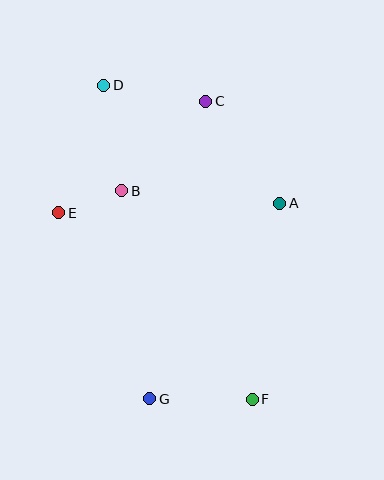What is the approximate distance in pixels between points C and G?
The distance between C and G is approximately 303 pixels.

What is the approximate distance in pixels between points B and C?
The distance between B and C is approximately 122 pixels.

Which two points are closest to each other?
Points B and E are closest to each other.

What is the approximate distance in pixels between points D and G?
The distance between D and G is approximately 317 pixels.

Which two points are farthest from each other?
Points D and F are farthest from each other.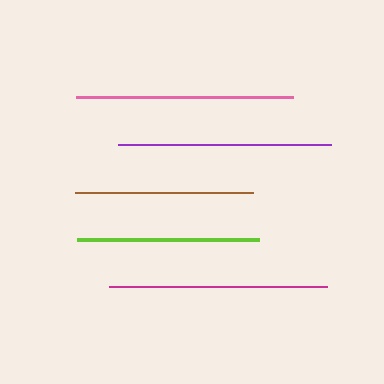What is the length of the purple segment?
The purple segment is approximately 213 pixels long.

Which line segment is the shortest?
The brown line is the shortest at approximately 178 pixels.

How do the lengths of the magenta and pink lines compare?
The magenta and pink lines are approximately the same length.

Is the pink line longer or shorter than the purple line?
The pink line is longer than the purple line.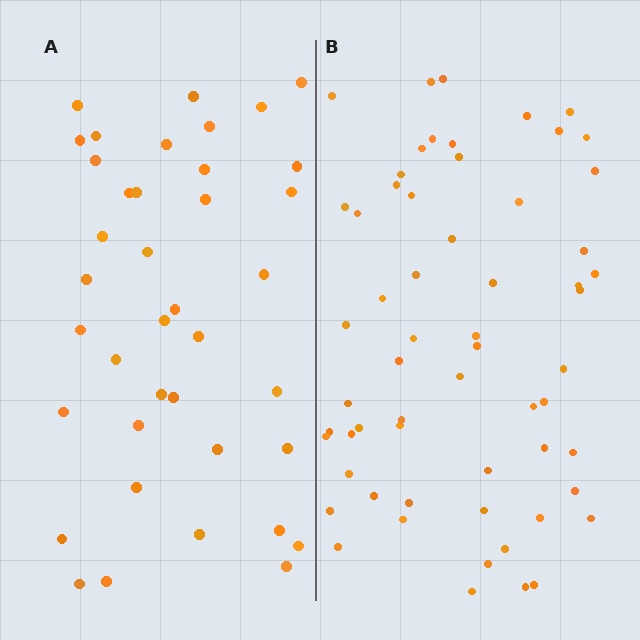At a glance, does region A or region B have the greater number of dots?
Region B (the right region) has more dots.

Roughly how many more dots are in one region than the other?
Region B has approximately 20 more dots than region A.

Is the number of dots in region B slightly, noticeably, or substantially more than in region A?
Region B has substantially more. The ratio is roughly 1.5 to 1.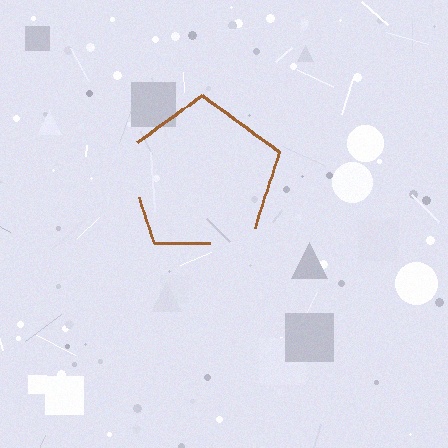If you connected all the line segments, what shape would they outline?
They would outline a pentagon.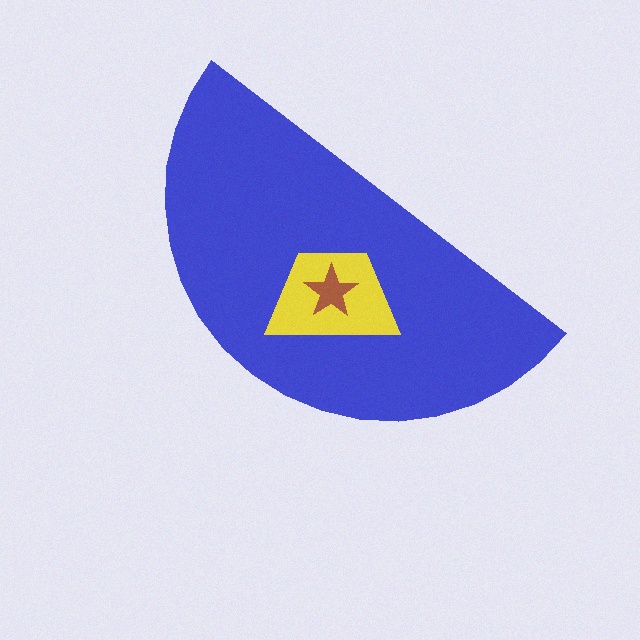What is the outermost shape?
The blue semicircle.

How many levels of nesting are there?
3.